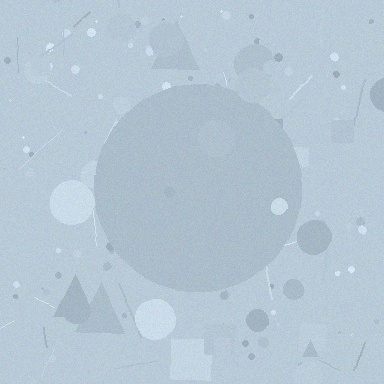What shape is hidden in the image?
A circle is hidden in the image.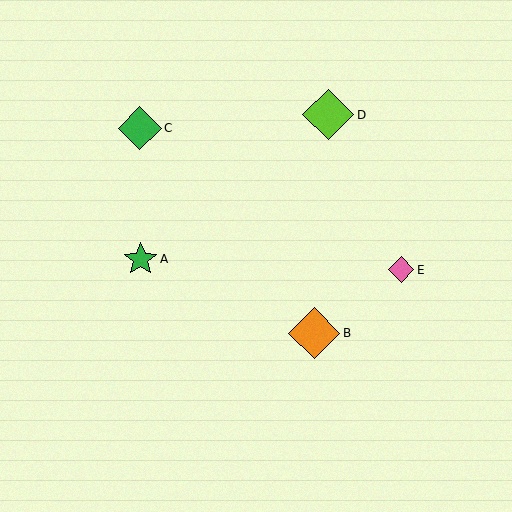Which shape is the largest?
The orange diamond (labeled B) is the largest.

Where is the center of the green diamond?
The center of the green diamond is at (140, 128).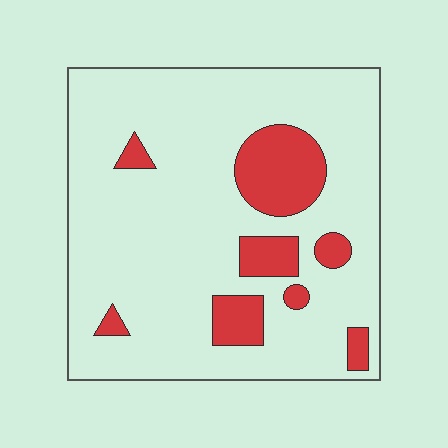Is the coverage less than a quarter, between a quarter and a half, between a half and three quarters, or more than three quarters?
Less than a quarter.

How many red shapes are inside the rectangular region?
8.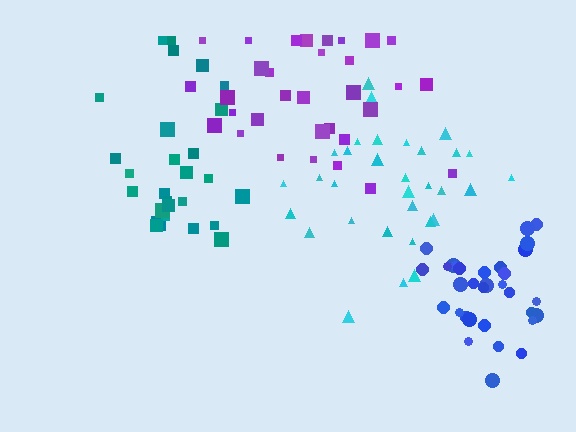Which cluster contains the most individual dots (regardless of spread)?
Purple (33).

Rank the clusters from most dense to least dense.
blue, cyan, purple, teal.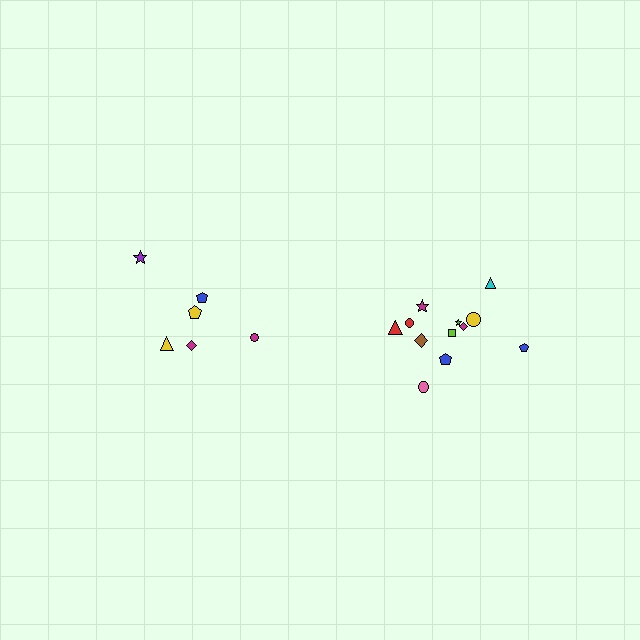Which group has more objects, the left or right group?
The right group.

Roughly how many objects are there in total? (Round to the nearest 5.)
Roughly 20 objects in total.